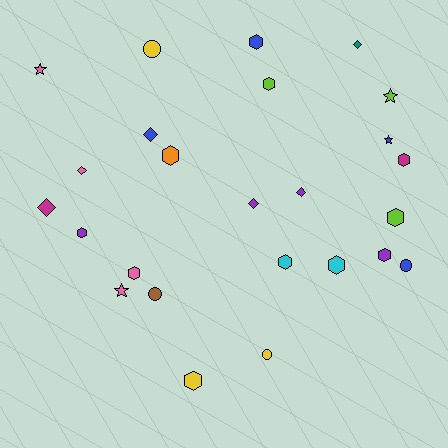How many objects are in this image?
There are 25 objects.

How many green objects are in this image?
There are no green objects.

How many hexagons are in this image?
There are 11 hexagons.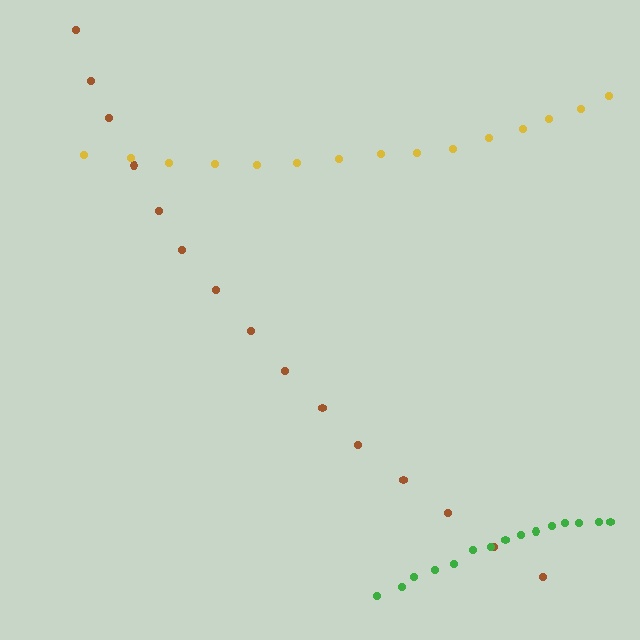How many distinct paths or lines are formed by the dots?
There are 3 distinct paths.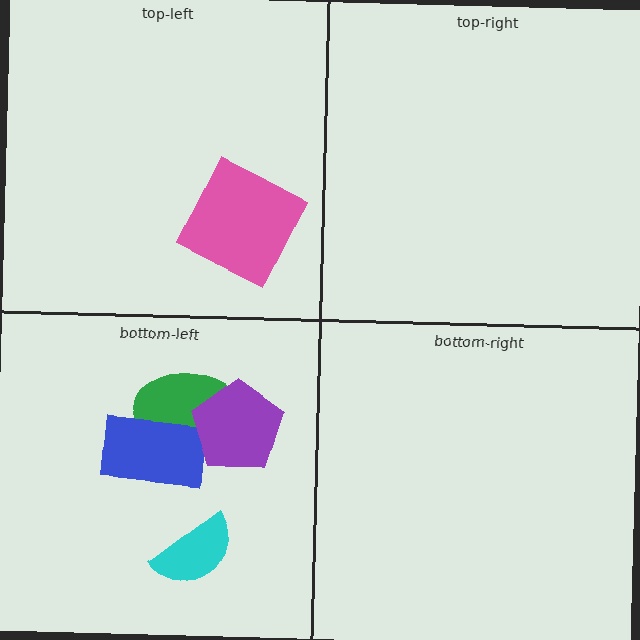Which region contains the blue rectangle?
The bottom-left region.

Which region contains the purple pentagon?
The bottom-left region.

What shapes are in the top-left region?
The pink square.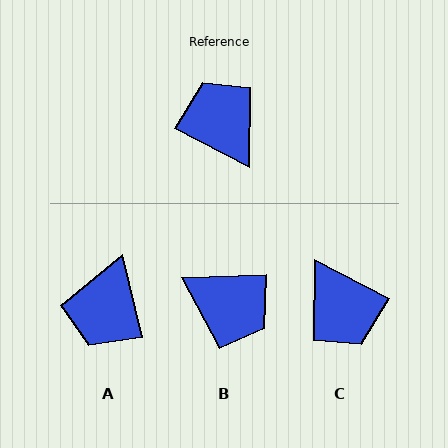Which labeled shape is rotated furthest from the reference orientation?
C, about 180 degrees away.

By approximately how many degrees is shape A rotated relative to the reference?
Approximately 130 degrees counter-clockwise.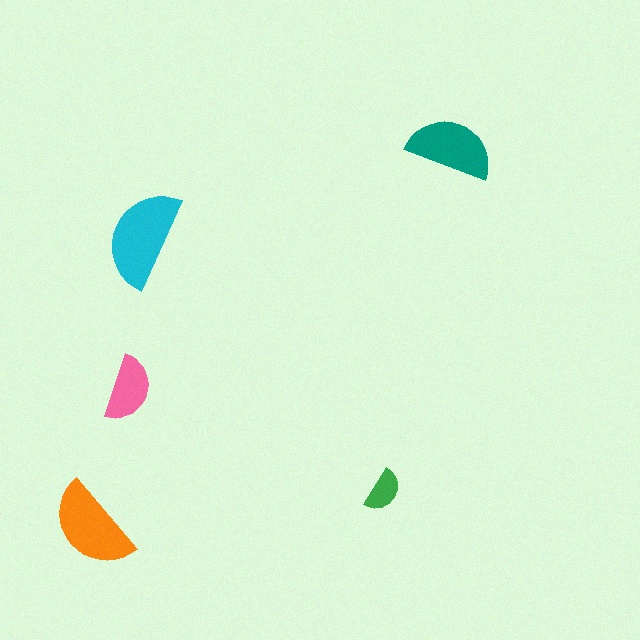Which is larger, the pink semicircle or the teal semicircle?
The teal one.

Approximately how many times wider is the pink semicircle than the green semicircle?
About 1.5 times wider.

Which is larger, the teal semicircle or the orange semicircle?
The orange one.